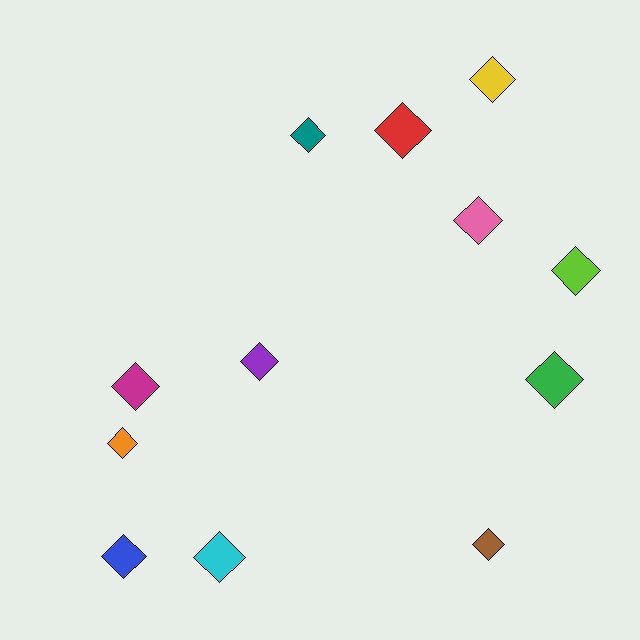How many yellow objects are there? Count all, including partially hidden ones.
There is 1 yellow object.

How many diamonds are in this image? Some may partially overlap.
There are 12 diamonds.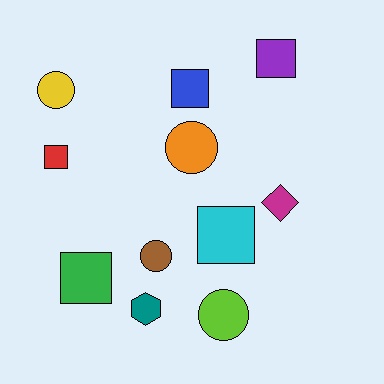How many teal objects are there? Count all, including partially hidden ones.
There is 1 teal object.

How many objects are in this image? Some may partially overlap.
There are 11 objects.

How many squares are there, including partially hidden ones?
There are 5 squares.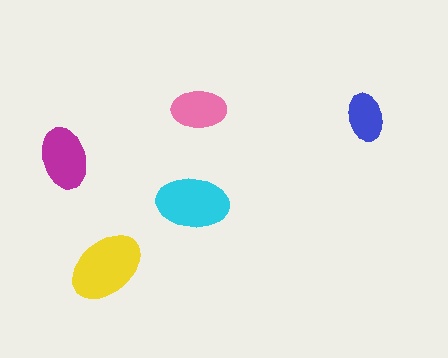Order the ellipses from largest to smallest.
the yellow one, the cyan one, the magenta one, the pink one, the blue one.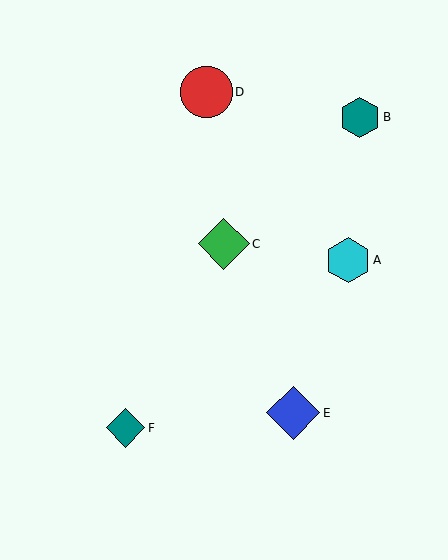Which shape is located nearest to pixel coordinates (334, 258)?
The cyan hexagon (labeled A) at (348, 260) is nearest to that location.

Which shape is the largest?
The blue diamond (labeled E) is the largest.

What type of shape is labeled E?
Shape E is a blue diamond.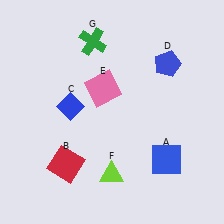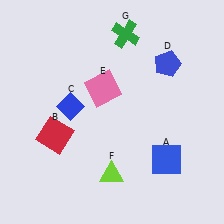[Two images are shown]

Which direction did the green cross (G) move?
The green cross (G) moved right.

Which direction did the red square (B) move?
The red square (B) moved up.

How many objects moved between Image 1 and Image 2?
2 objects moved between the two images.